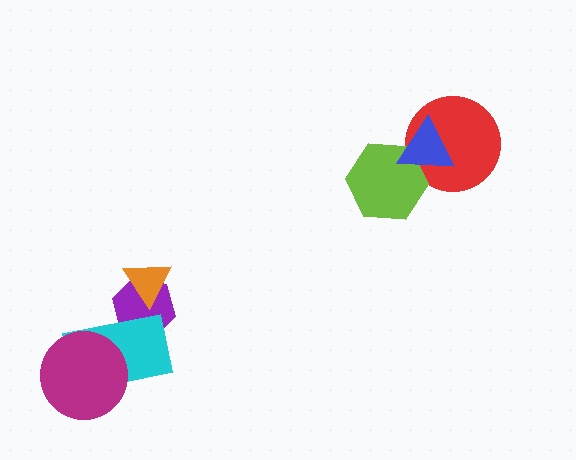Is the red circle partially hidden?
Yes, it is partially covered by another shape.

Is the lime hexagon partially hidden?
Yes, it is partially covered by another shape.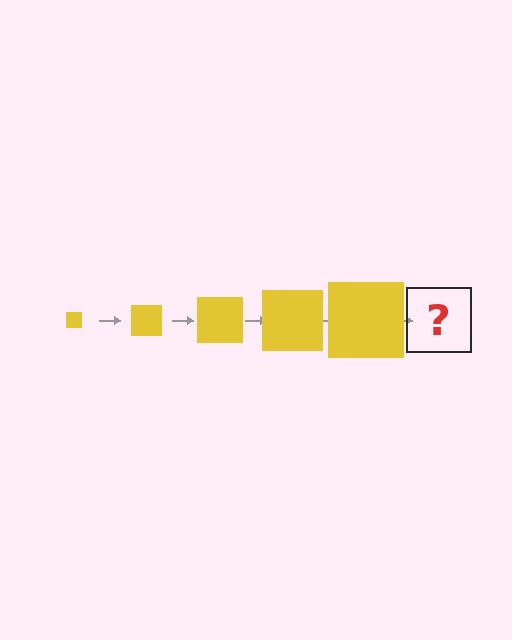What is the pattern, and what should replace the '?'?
The pattern is that the square gets progressively larger each step. The '?' should be a yellow square, larger than the previous one.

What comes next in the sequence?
The next element should be a yellow square, larger than the previous one.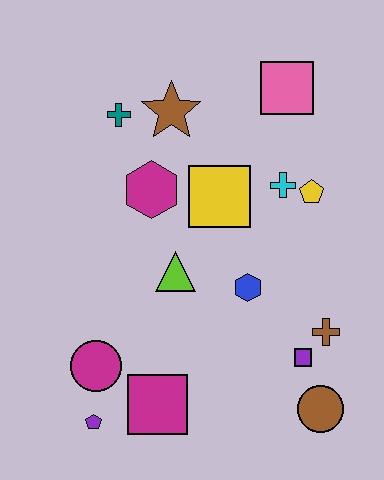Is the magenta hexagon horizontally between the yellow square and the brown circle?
No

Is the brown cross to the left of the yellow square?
No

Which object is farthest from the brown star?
The brown circle is farthest from the brown star.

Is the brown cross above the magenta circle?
Yes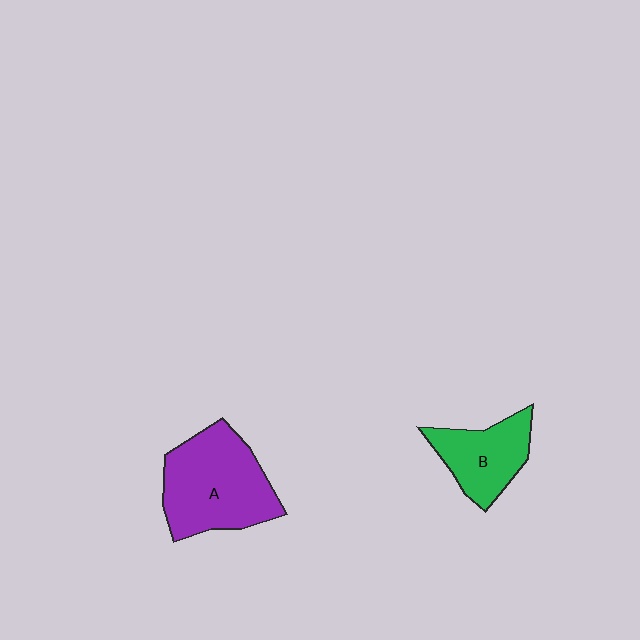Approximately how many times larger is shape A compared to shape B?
Approximately 1.6 times.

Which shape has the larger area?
Shape A (purple).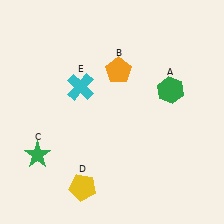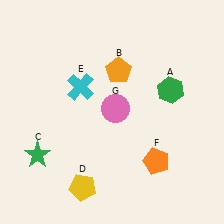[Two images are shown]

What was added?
An orange pentagon (F), a pink circle (G) were added in Image 2.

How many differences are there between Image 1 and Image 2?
There are 2 differences between the two images.